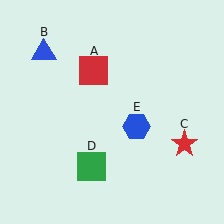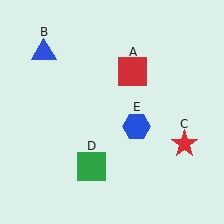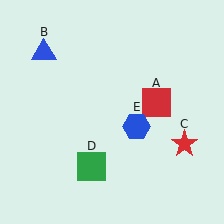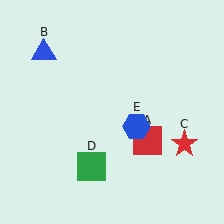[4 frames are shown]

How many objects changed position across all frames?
1 object changed position: red square (object A).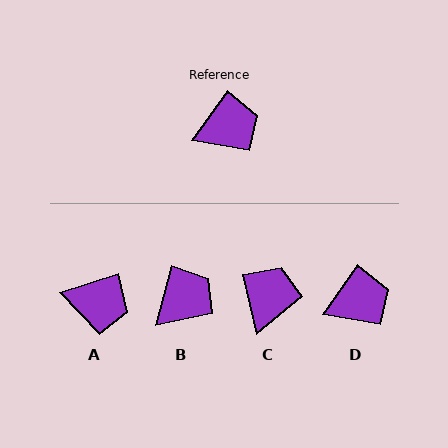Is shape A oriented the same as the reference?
No, it is off by about 37 degrees.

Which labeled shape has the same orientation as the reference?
D.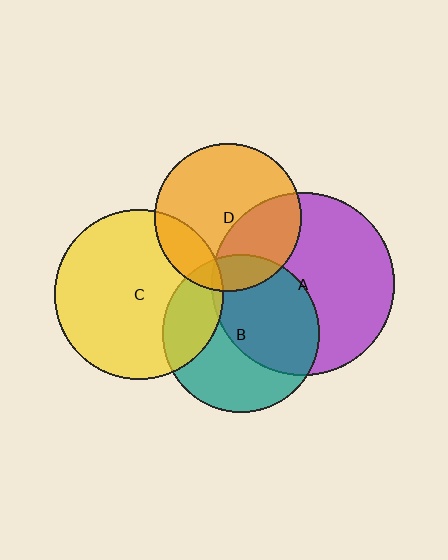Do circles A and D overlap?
Yes.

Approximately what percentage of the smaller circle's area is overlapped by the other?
Approximately 35%.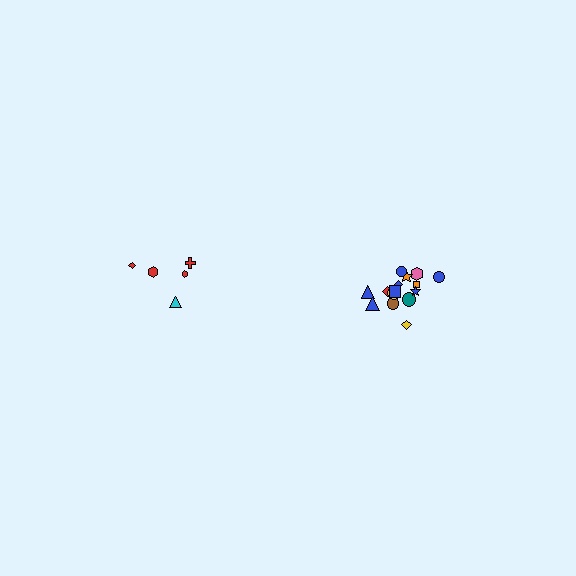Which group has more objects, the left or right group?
The right group.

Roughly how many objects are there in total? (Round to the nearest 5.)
Roughly 20 objects in total.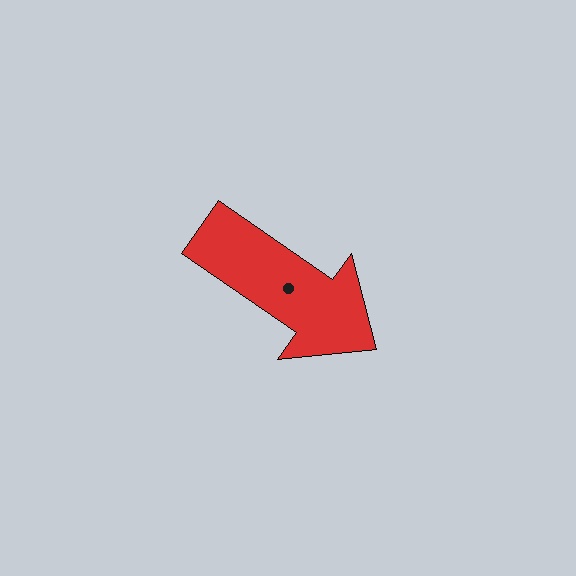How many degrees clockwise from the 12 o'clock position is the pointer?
Approximately 125 degrees.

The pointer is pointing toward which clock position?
Roughly 4 o'clock.